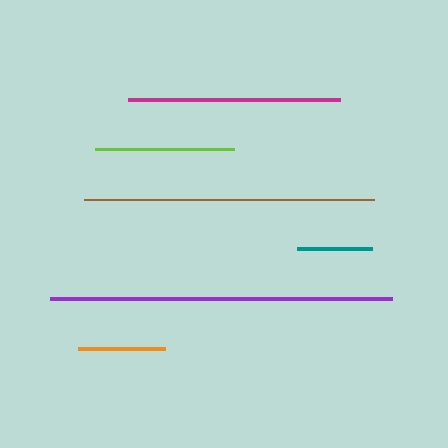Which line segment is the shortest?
The teal line is the shortest at approximately 74 pixels.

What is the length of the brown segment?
The brown segment is approximately 290 pixels long.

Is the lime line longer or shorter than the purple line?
The purple line is longer than the lime line.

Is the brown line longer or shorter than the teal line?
The brown line is longer than the teal line.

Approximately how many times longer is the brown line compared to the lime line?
The brown line is approximately 2.1 times the length of the lime line.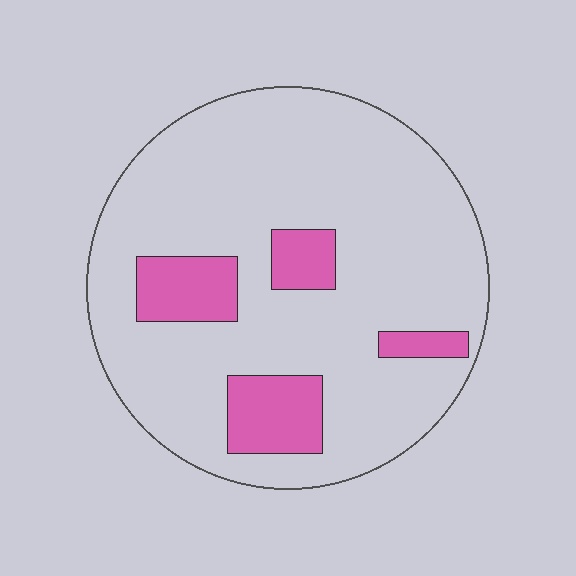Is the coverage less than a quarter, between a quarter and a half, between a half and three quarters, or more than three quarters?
Less than a quarter.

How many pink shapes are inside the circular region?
4.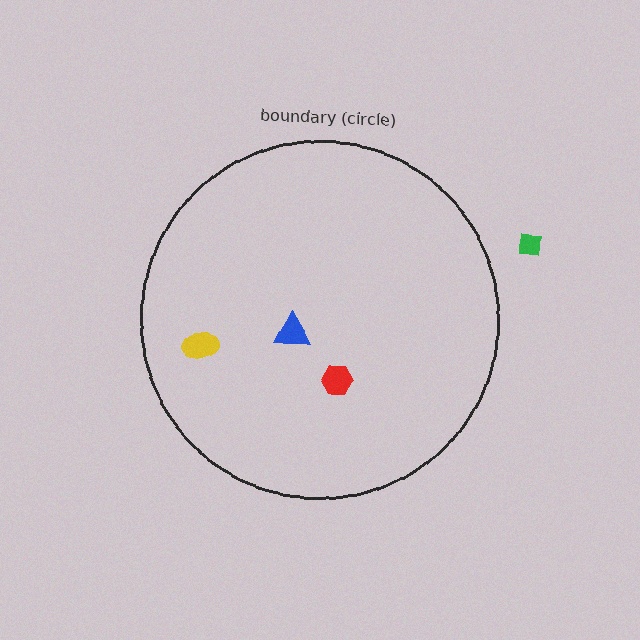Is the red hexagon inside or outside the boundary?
Inside.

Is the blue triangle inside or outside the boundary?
Inside.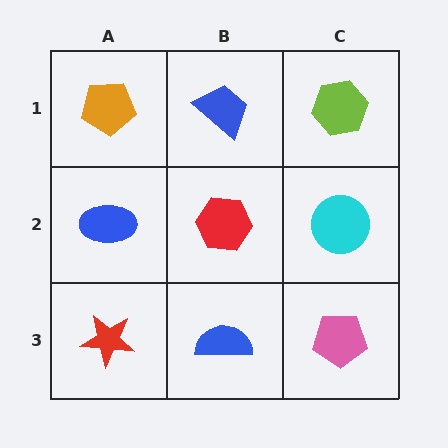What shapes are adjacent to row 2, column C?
A lime hexagon (row 1, column C), a pink pentagon (row 3, column C), a red hexagon (row 2, column B).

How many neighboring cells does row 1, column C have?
2.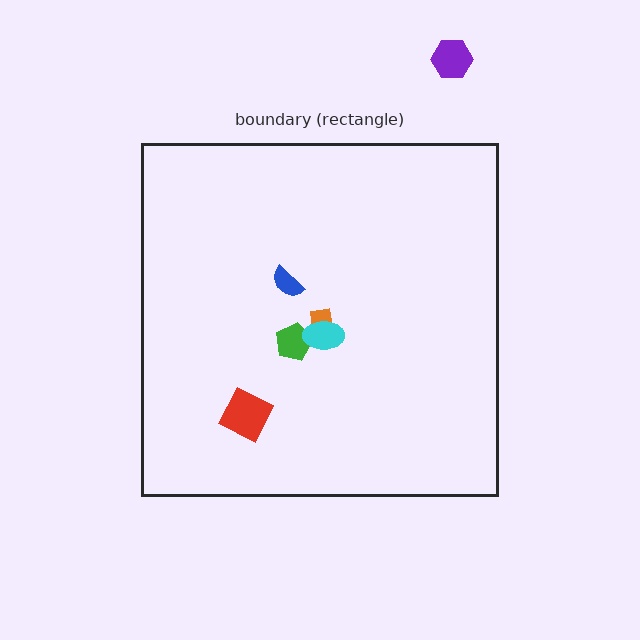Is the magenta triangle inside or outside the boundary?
Inside.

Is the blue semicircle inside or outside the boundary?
Inside.